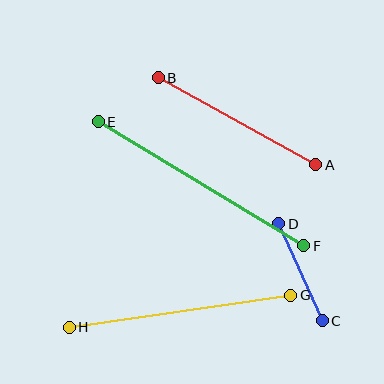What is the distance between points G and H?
The distance is approximately 224 pixels.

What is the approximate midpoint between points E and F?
The midpoint is at approximately (201, 184) pixels.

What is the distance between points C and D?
The distance is approximately 106 pixels.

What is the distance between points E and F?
The distance is approximately 240 pixels.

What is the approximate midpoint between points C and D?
The midpoint is at approximately (300, 272) pixels.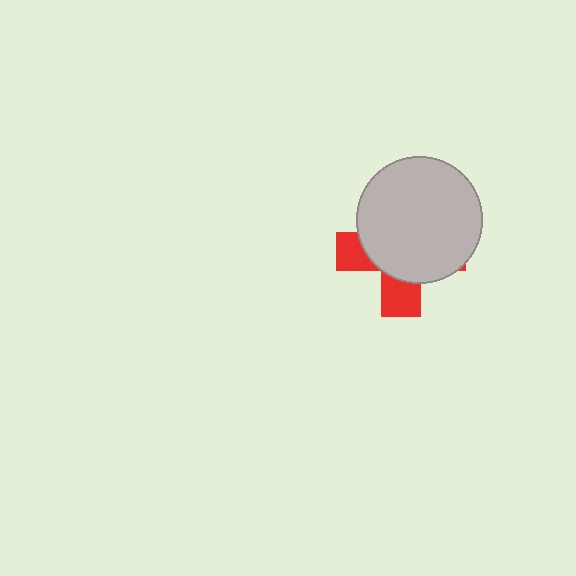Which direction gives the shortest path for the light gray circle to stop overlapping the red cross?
Moving toward the upper-right gives the shortest separation.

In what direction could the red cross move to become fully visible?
The red cross could move toward the lower-left. That would shift it out from behind the light gray circle entirely.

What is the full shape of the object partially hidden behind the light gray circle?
The partially hidden object is a red cross.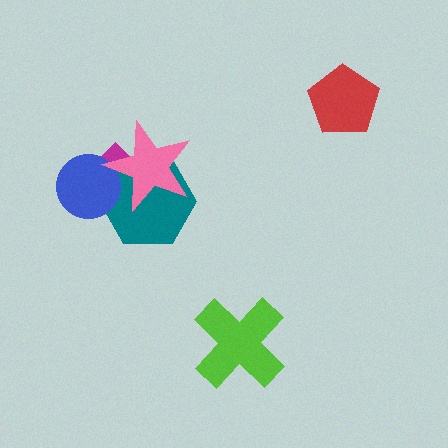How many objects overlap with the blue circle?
3 objects overlap with the blue circle.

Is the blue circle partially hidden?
Yes, it is partially covered by another shape.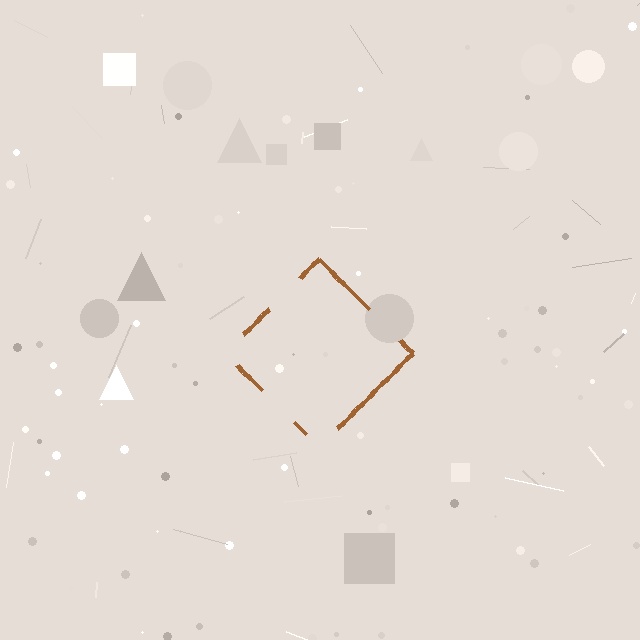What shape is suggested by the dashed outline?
The dashed outline suggests a diamond.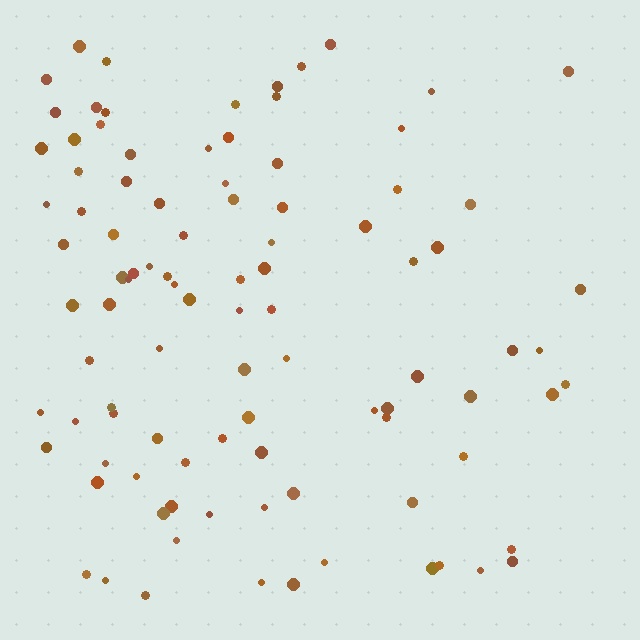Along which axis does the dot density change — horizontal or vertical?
Horizontal.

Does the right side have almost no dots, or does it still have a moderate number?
Still a moderate number, just noticeably fewer than the left.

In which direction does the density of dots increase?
From right to left, with the left side densest.